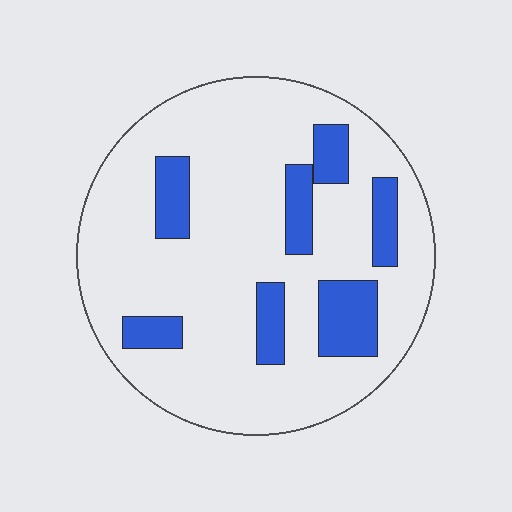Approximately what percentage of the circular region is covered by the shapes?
Approximately 20%.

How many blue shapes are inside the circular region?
7.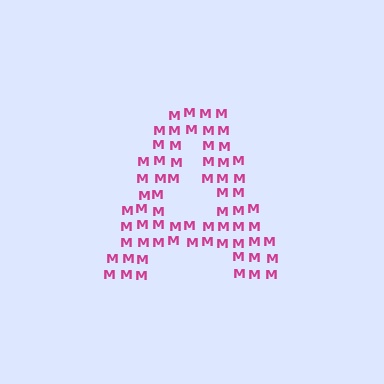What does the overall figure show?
The overall figure shows the letter A.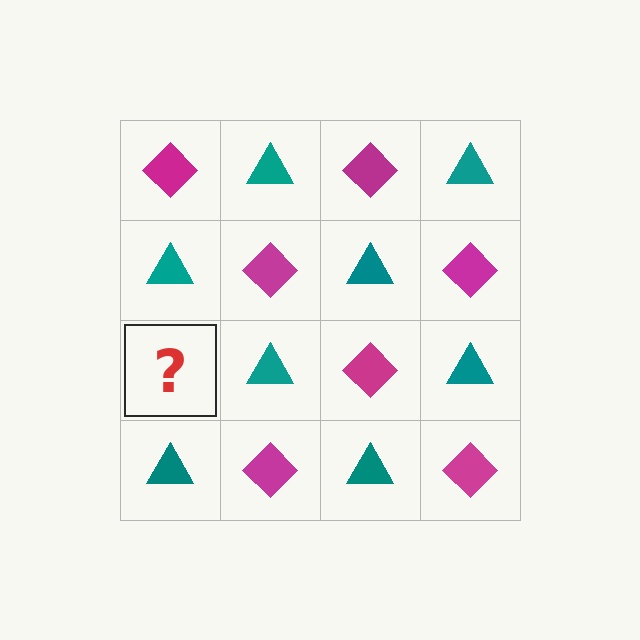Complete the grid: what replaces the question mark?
The question mark should be replaced with a magenta diamond.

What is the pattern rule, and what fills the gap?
The rule is that it alternates magenta diamond and teal triangle in a checkerboard pattern. The gap should be filled with a magenta diamond.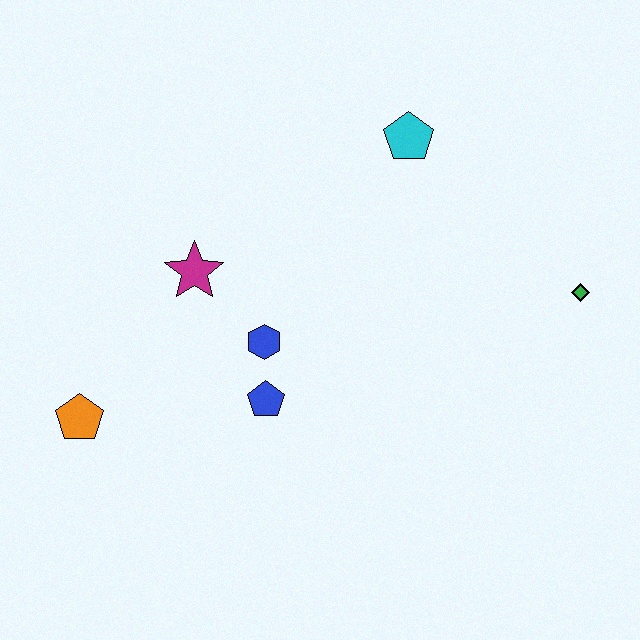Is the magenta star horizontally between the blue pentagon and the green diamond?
No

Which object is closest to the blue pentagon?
The blue hexagon is closest to the blue pentagon.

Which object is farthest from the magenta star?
The green diamond is farthest from the magenta star.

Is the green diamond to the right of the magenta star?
Yes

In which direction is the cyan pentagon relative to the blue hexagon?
The cyan pentagon is above the blue hexagon.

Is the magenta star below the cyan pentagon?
Yes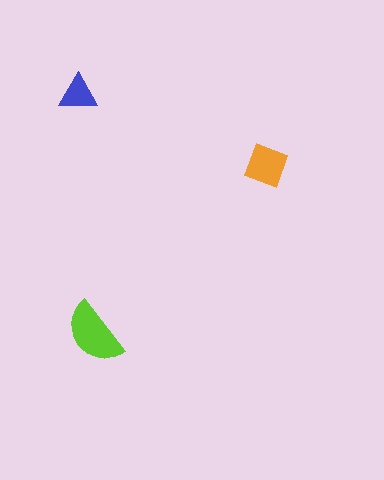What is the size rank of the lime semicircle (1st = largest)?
1st.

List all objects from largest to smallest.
The lime semicircle, the orange diamond, the blue triangle.